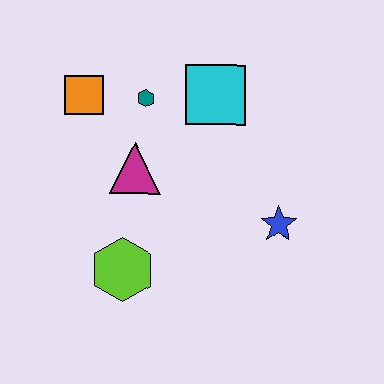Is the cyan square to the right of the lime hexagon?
Yes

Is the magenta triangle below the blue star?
No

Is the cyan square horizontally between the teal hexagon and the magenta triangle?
No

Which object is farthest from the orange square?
The blue star is farthest from the orange square.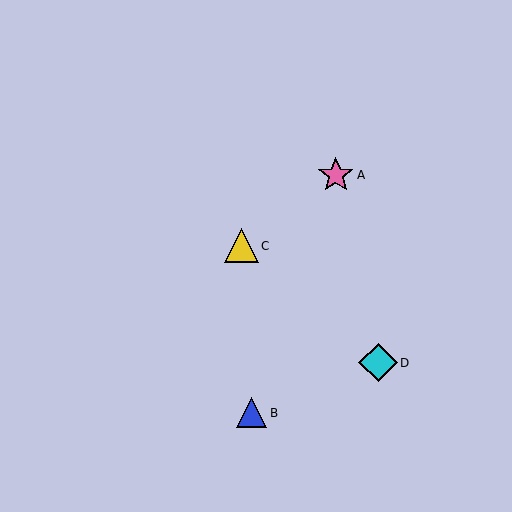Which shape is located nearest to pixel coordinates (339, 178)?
The pink star (labeled A) at (336, 175) is nearest to that location.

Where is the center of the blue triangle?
The center of the blue triangle is at (252, 413).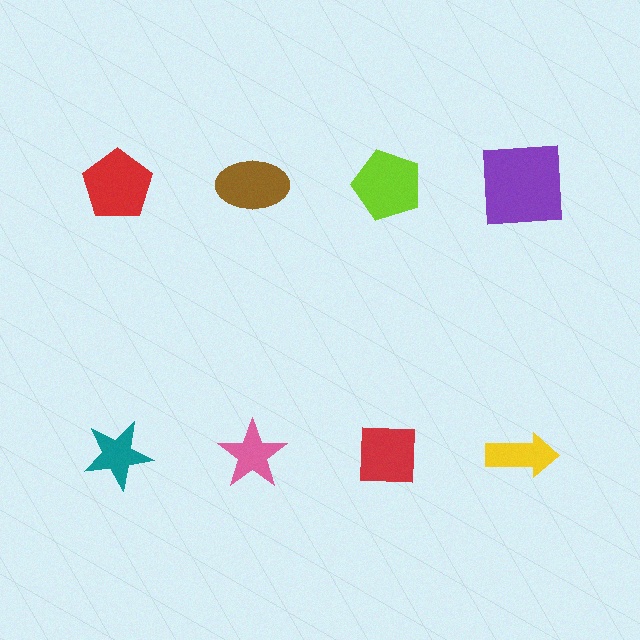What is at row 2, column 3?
A red square.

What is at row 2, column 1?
A teal star.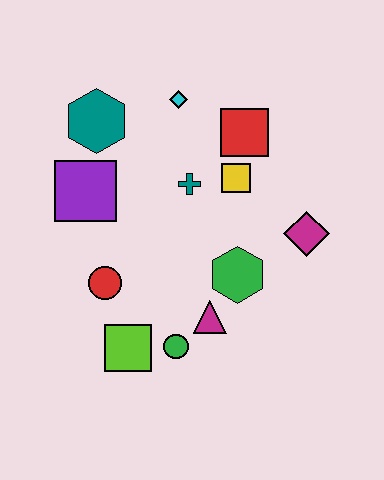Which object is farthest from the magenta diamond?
The teal hexagon is farthest from the magenta diamond.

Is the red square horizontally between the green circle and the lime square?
No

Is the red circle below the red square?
Yes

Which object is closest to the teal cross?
The yellow square is closest to the teal cross.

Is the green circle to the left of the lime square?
No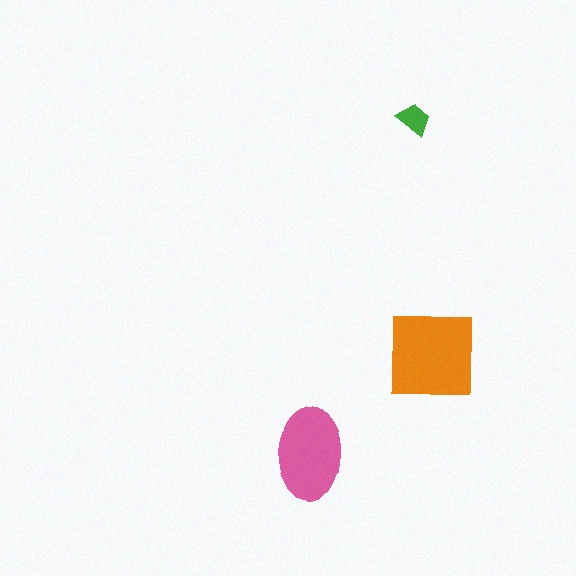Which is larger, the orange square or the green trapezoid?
The orange square.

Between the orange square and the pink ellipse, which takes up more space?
The orange square.